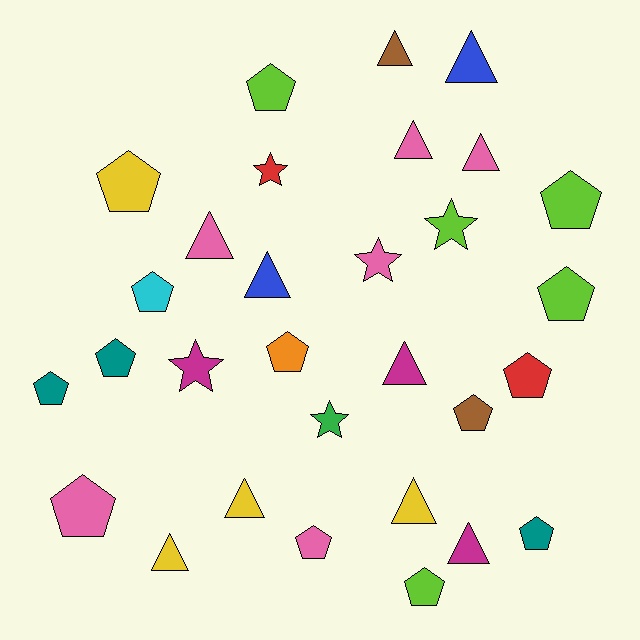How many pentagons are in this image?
There are 14 pentagons.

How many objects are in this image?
There are 30 objects.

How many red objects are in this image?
There are 2 red objects.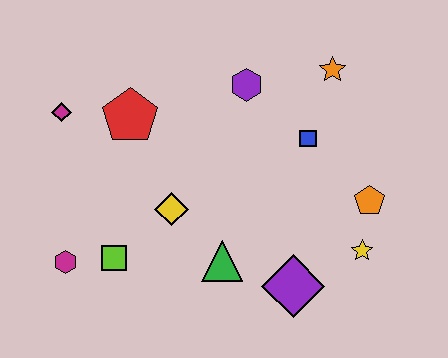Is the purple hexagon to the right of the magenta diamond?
Yes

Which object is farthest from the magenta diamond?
The yellow star is farthest from the magenta diamond.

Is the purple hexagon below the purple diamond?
No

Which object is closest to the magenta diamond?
The red pentagon is closest to the magenta diamond.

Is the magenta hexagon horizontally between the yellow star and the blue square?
No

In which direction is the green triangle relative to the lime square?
The green triangle is to the right of the lime square.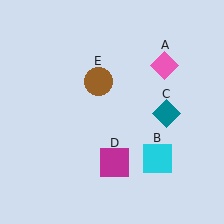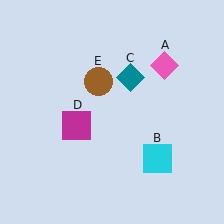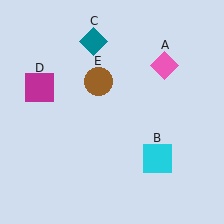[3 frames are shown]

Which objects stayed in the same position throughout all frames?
Pink diamond (object A) and cyan square (object B) and brown circle (object E) remained stationary.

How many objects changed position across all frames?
2 objects changed position: teal diamond (object C), magenta square (object D).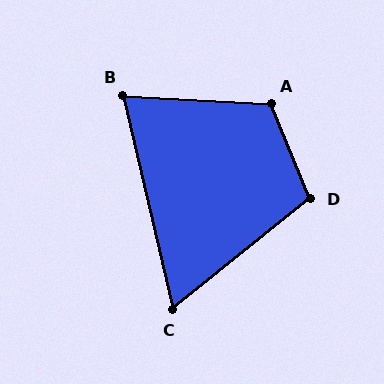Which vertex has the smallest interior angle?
C, at approximately 65 degrees.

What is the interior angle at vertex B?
Approximately 74 degrees (acute).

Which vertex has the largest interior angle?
A, at approximately 115 degrees.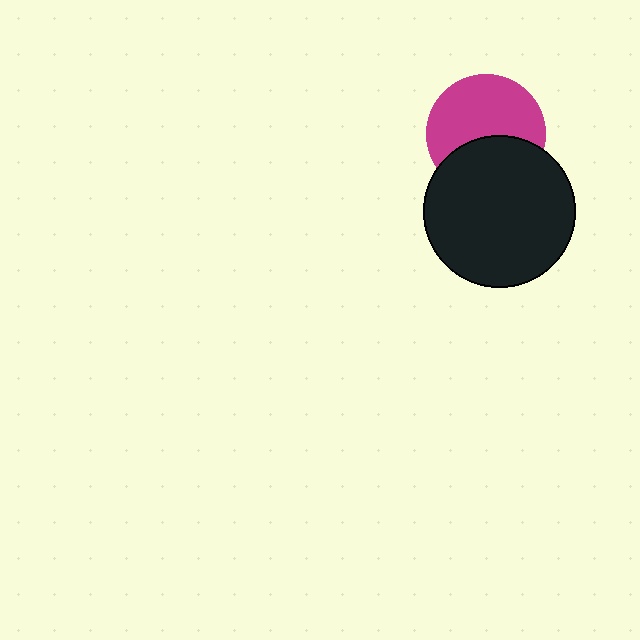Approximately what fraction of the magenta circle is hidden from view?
Roughly 39% of the magenta circle is hidden behind the black circle.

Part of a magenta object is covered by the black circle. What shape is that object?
It is a circle.